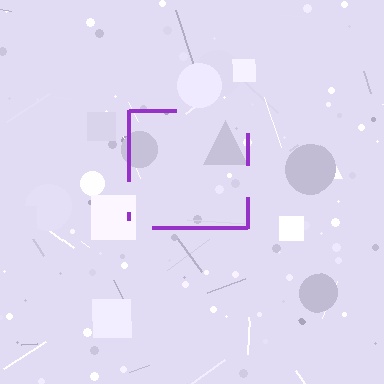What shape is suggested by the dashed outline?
The dashed outline suggests a square.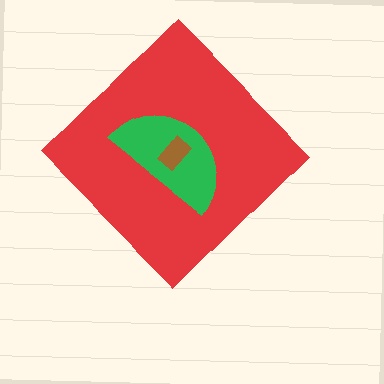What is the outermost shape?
The red diamond.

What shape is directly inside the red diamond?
The green semicircle.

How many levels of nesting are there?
3.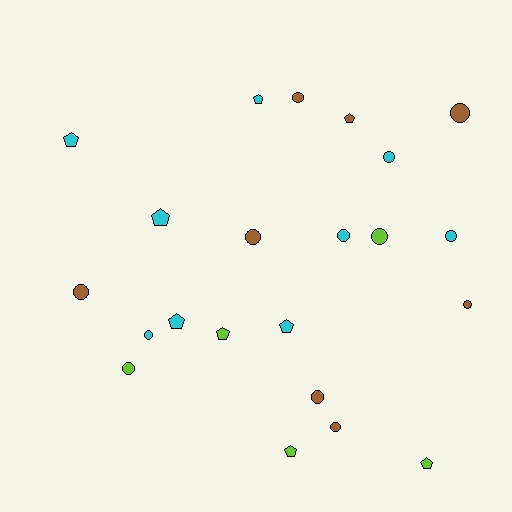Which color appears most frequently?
Cyan, with 9 objects.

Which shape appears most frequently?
Circle, with 13 objects.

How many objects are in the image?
There are 22 objects.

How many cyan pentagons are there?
There are 5 cyan pentagons.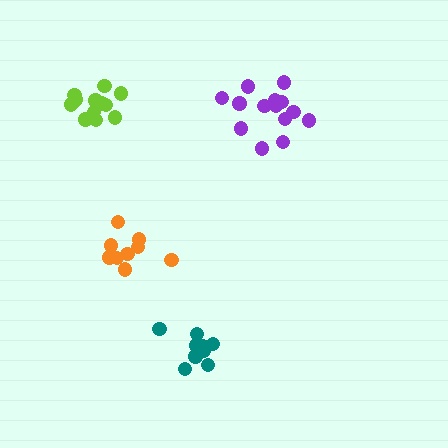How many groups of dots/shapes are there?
There are 4 groups.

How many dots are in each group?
Group 1: 13 dots, Group 2: 14 dots, Group 3: 9 dots, Group 4: 10 dots (46 total).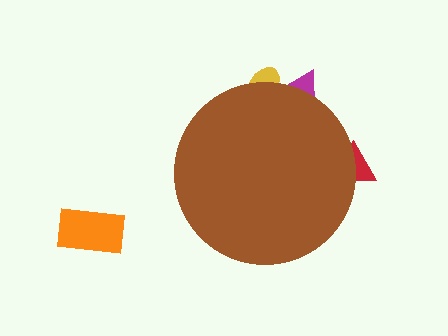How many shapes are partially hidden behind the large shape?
3 shapes are partially hidden.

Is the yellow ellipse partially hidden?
Yes, the yellow ellipse is partially hidden behind the brown circle.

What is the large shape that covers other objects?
A brown circle.